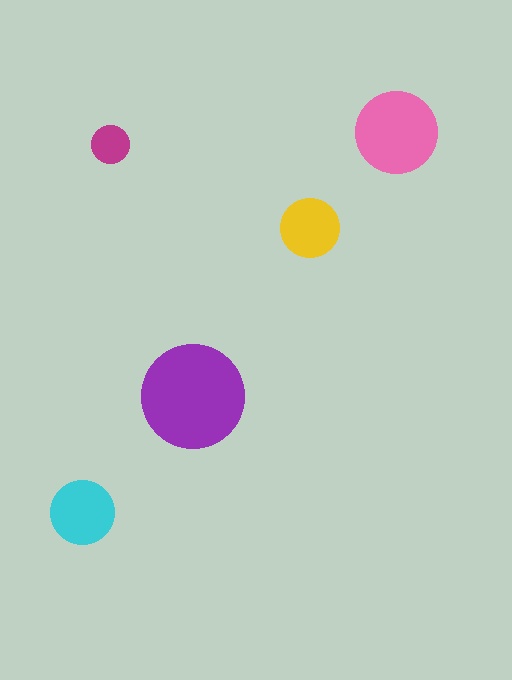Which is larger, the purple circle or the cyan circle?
The purple one.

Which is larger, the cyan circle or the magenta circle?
The cyan one.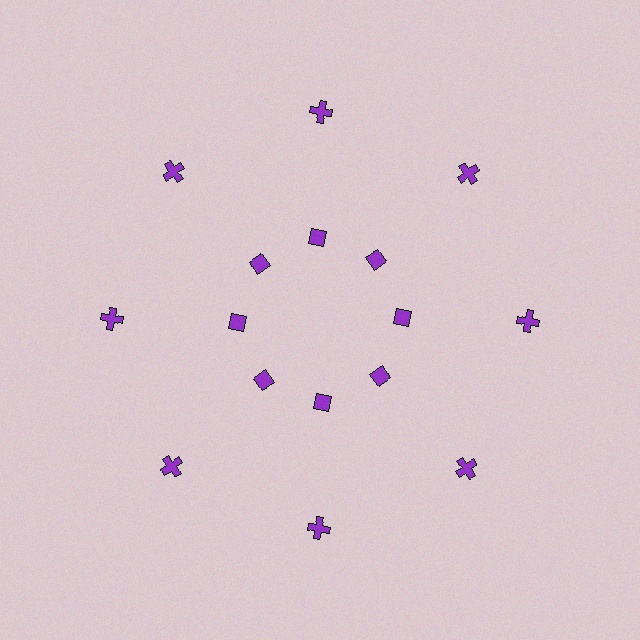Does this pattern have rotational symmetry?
Yes, this pattern has 8-fold rotational symmetry. It looks the same after rotating 45 degrees around the center.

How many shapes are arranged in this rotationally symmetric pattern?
There are 16 shapes, arranged in 8 groups of 2.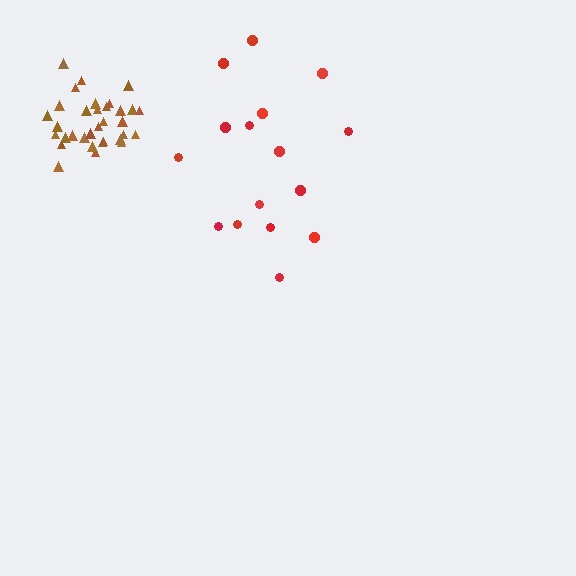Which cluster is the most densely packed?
Brown.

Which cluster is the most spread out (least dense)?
Red.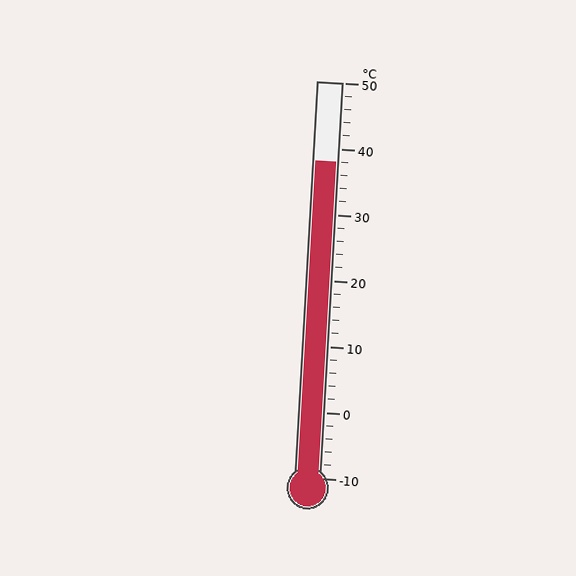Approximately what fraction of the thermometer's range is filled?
The thermometer is filled to approximately 80% of its range.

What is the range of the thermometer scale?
The thermometer scale ranges from -10°C to 50°C.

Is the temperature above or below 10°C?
The temperature is above 10°C.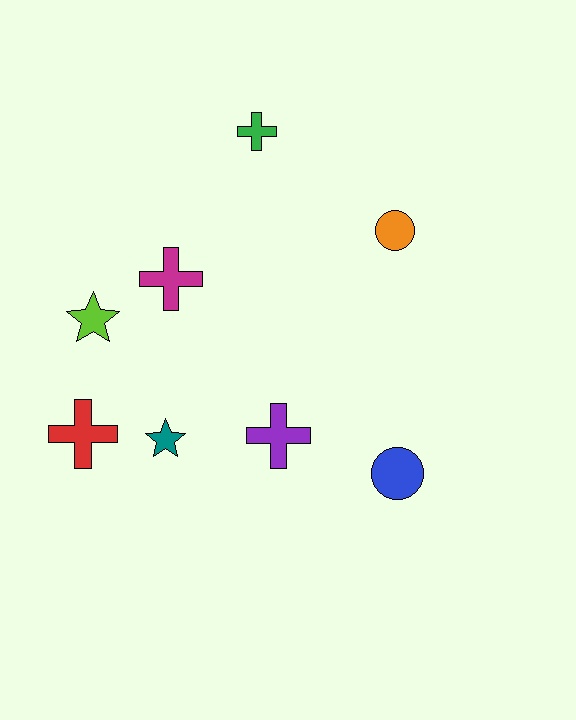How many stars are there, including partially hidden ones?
There are 2 stars.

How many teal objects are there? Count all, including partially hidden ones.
There is 1 teal object.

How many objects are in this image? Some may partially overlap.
There are 8 objects.